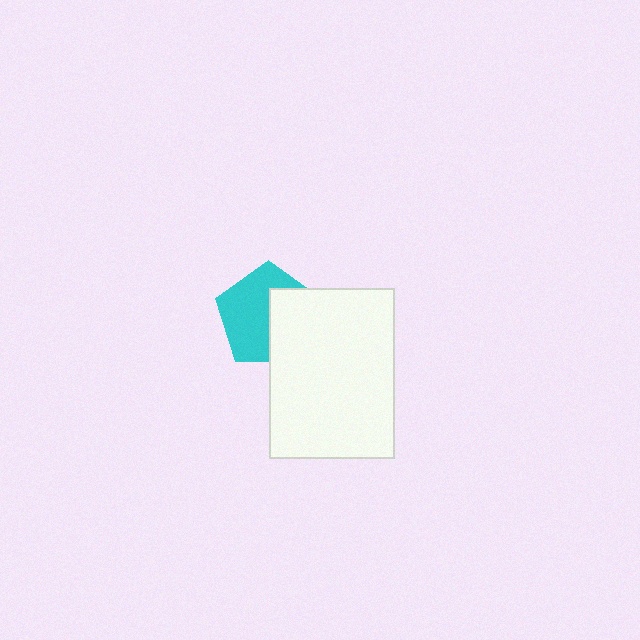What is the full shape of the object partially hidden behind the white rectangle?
The partially hidden object is a cyan pentagon.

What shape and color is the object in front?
The object in front is a white rectangle.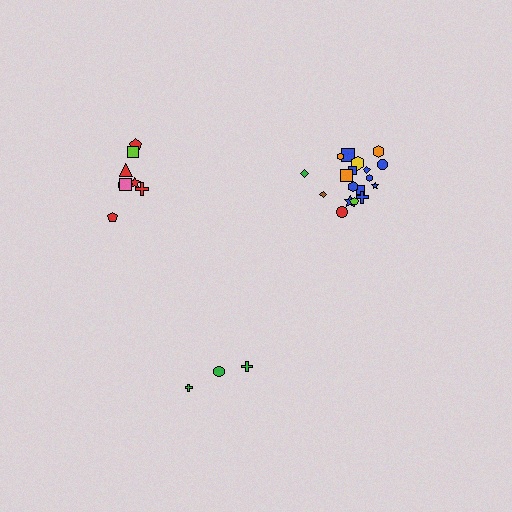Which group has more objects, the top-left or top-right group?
The top-right group.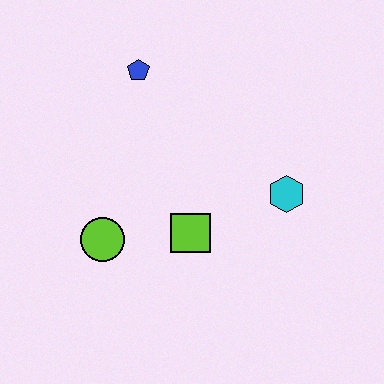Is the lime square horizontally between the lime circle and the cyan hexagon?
Yes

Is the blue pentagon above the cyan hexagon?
Yes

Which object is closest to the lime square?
The lime circle is closest to the lime square.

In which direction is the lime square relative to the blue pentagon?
The lime square is below the blue pentagon.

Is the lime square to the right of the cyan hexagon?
No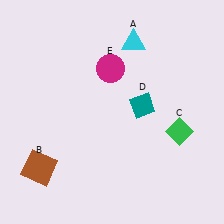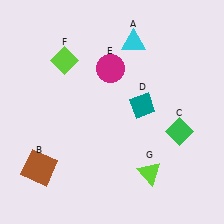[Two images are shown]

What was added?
A lime diamond (F), a lime triangle (G) were added in Image 2.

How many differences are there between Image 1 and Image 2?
There are 2 differences between the two images.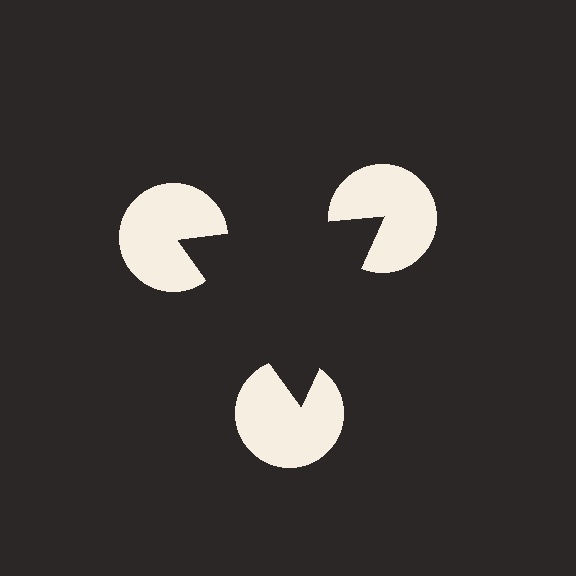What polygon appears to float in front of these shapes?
An illusory triangle — its edges are inferred from the aligned wedge cuts in the pac-man discs, not physically drawn.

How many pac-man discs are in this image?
There are 3 — one at each vertex of the illusory triangle.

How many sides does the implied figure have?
3 sides.